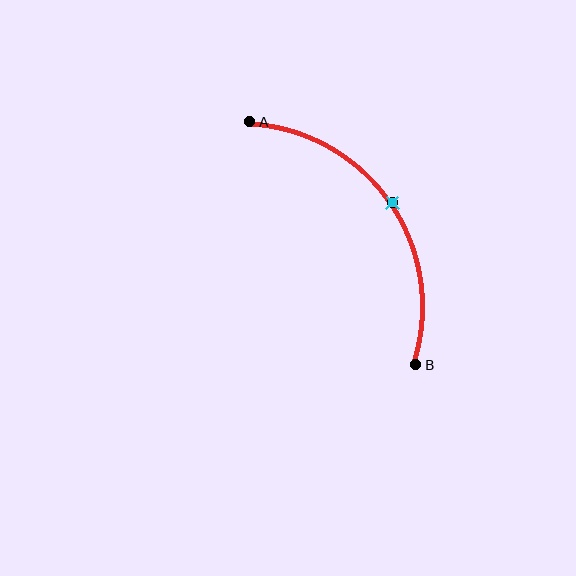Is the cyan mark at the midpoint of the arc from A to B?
Yes. The cyan mark lies on the arc at equal arc-length from both A and B — it is the arc midpoint.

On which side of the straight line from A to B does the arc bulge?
The arc bulges above and to the right of the straight line connecting A and B.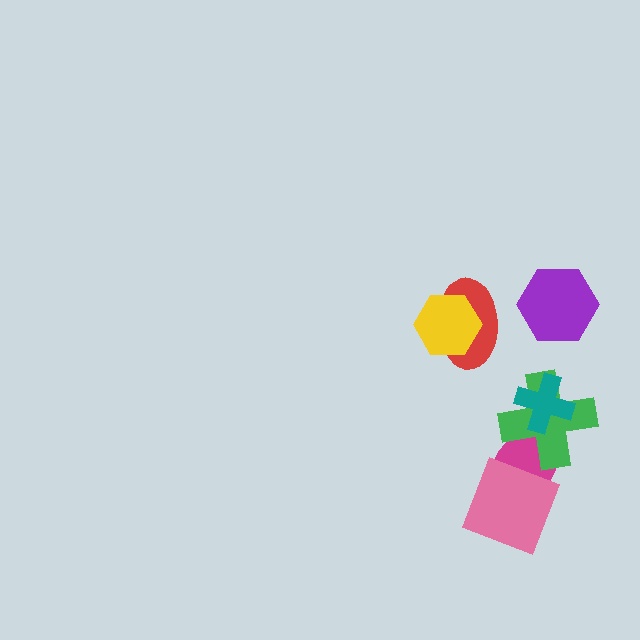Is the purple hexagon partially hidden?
No, no other shape covers it.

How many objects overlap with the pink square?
1 object overlaps with the pink square.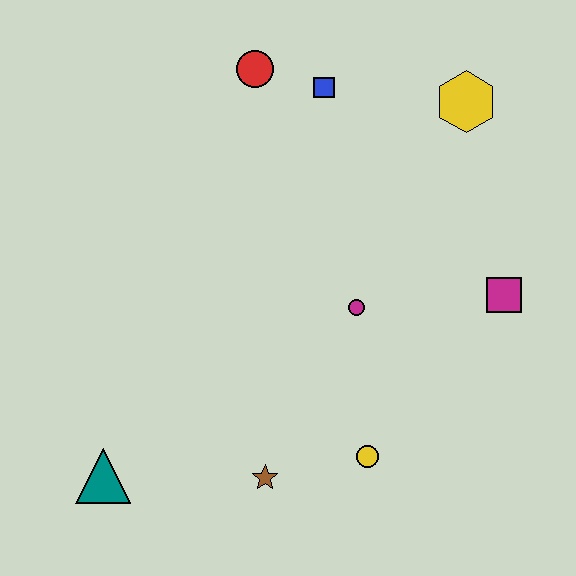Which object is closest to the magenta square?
The magenta circle is closest to the magenta square.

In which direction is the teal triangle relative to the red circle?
The teal triangle is below the red circle.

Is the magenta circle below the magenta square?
Yes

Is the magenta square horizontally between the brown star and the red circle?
No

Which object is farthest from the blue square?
The teal triangle is farthest from the blue square.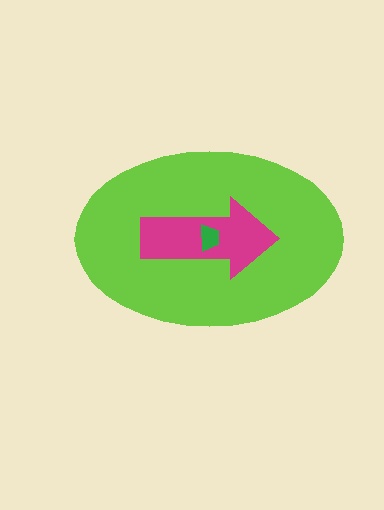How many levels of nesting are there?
3.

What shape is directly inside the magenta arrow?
The green trapezoid.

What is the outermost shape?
The lime ellipse.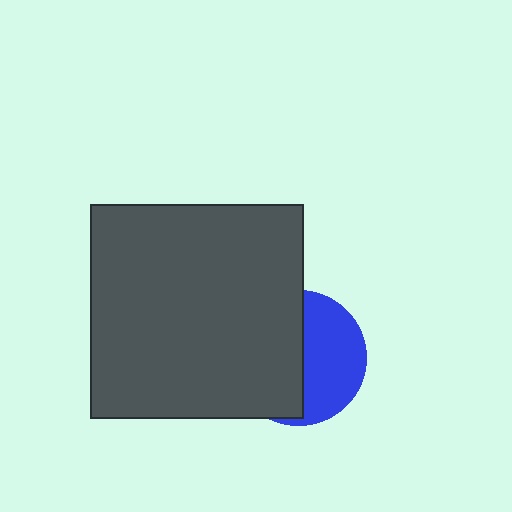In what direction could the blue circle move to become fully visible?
The blue circle could move right. That would shift it out from behind the dark gray square entirely.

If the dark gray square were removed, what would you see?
You would see the complete blue circle.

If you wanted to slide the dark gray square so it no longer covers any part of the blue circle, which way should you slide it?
Slide it left — that is the most direct way to separate the two shapes.